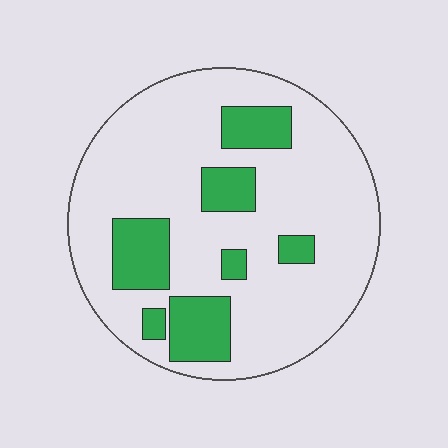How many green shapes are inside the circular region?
7.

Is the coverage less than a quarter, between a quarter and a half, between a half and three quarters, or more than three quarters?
Less than a quarter.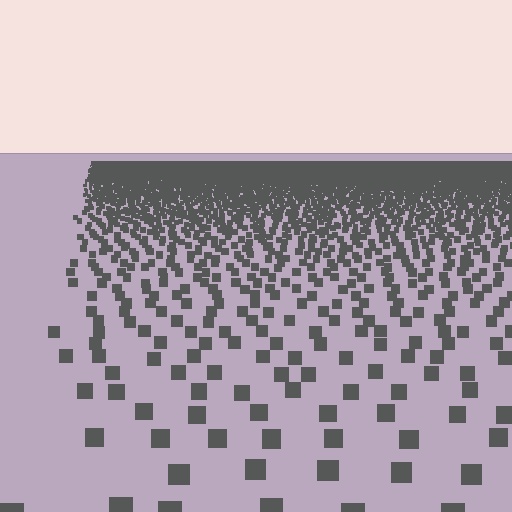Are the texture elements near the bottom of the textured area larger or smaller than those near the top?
Larger. Near the bottom, elements are closer to the viewer and appear at a bigger on-screen size.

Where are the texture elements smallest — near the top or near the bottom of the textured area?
Near the top.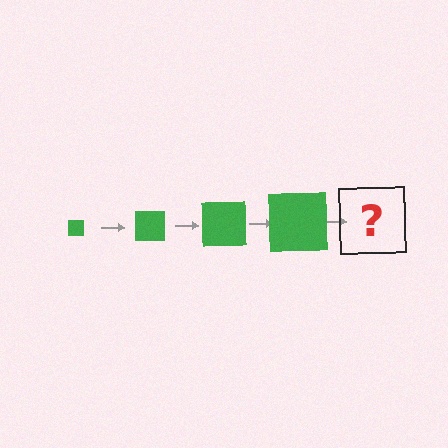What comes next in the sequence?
The next element should be a green square, larger than the previous one.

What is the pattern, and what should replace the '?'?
The pattern is that the square gets progressively larger each step. The '?' should be a green square, larger than the previous one.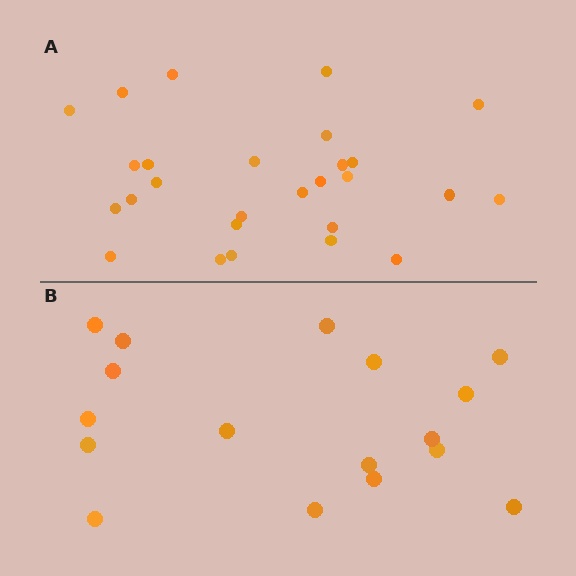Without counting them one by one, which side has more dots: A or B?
Region A (the top region) has more dots.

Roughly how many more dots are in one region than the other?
Region A has roughly 10 or so more dots than region B.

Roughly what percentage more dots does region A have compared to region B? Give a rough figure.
About 60% more.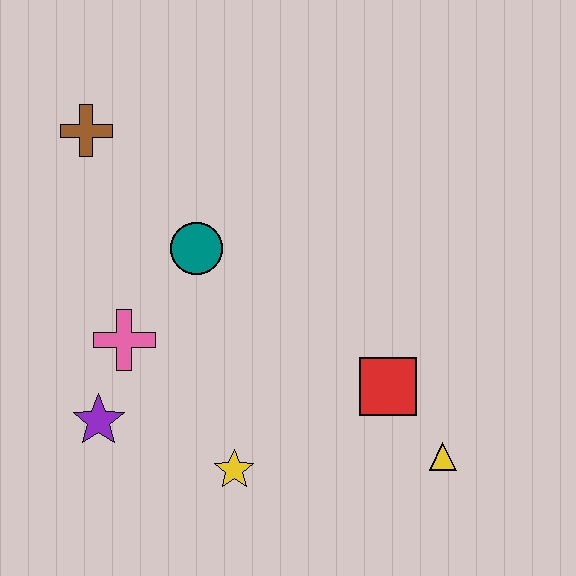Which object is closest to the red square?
The yellow triangle is closest to the red square.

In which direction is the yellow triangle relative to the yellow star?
The yellow triangle is to the right of the yellow star.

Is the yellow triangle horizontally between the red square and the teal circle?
No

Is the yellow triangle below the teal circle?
Yes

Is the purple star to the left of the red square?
Yes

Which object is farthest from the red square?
The brown cross is farthest from the red square.